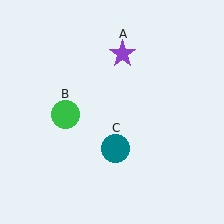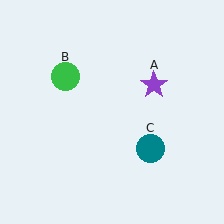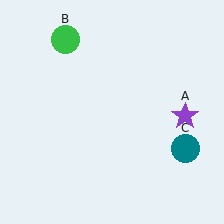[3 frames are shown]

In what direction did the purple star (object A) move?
The purple star (object A) moved down and to the right.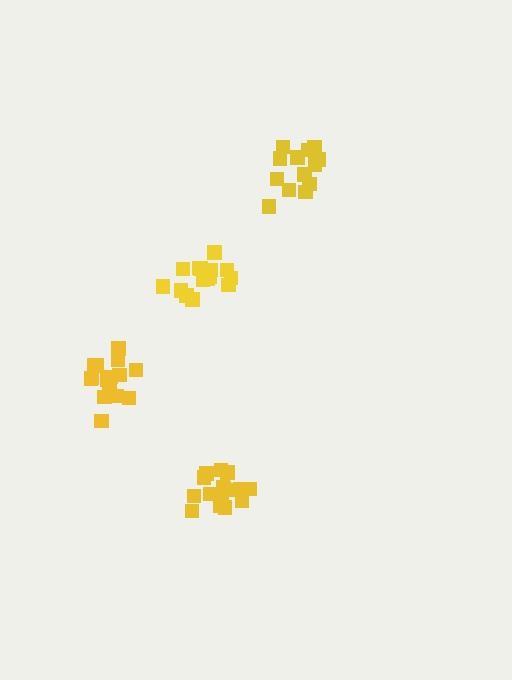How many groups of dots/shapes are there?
There are 4 groups.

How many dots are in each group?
Group 1: 13 dots, Group 2: 16 dots, Group 3: 15 dots, Group 4: 16 dots (60 total).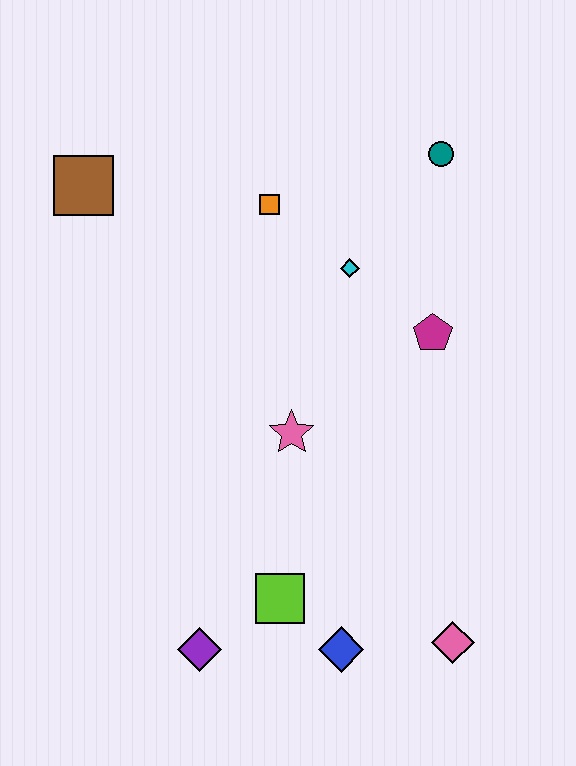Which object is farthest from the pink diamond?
The brown square is farthest from the pink diamond.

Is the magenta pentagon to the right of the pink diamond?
No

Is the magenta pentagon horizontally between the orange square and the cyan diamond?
No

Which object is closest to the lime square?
The blue diamond is closest to the lime square.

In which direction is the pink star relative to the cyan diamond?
The pink star is below the cyan diamond.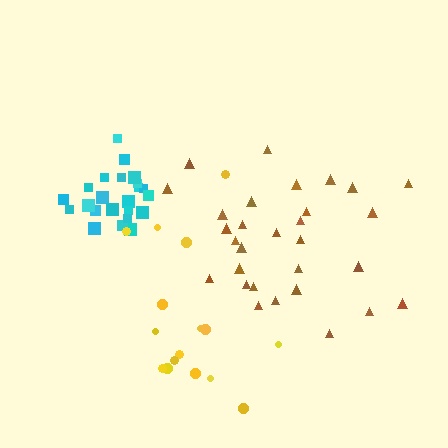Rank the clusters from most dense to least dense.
cyan, brown, yellow.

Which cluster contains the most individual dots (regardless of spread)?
Brown (30).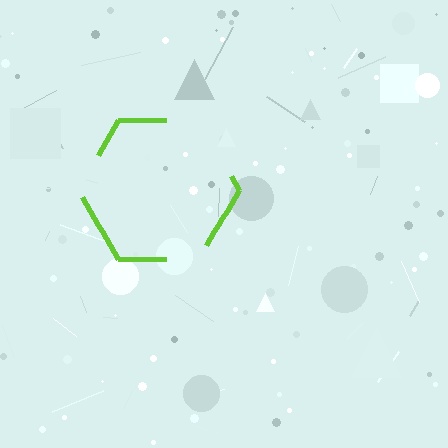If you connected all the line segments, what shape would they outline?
They would outline a hexagon.